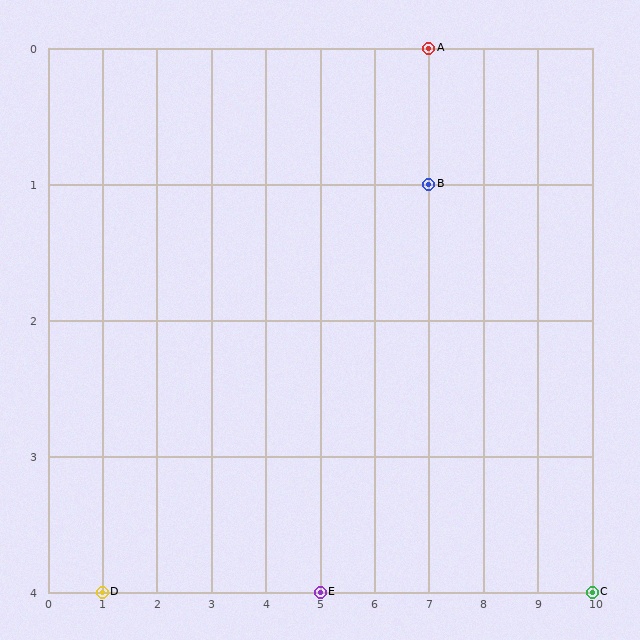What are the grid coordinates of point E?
Point E is at grid coordinates (5, 4).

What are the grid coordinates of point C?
Point C is at grid coordinates (10, 4).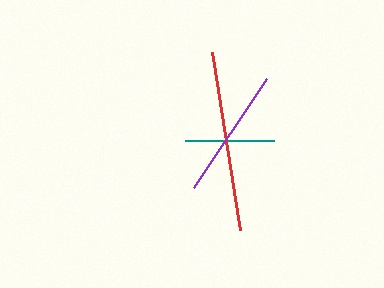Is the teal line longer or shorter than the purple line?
The purple line is longer than the teal line.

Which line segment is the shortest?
The teal line is the shortest at approximately 89 pixels.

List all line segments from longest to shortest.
From longest to shortest: red, purple, teal.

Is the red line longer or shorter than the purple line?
The red line is longer than the purple line.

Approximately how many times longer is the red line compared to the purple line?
The red line is approximately 1.4 times the length of the purple line.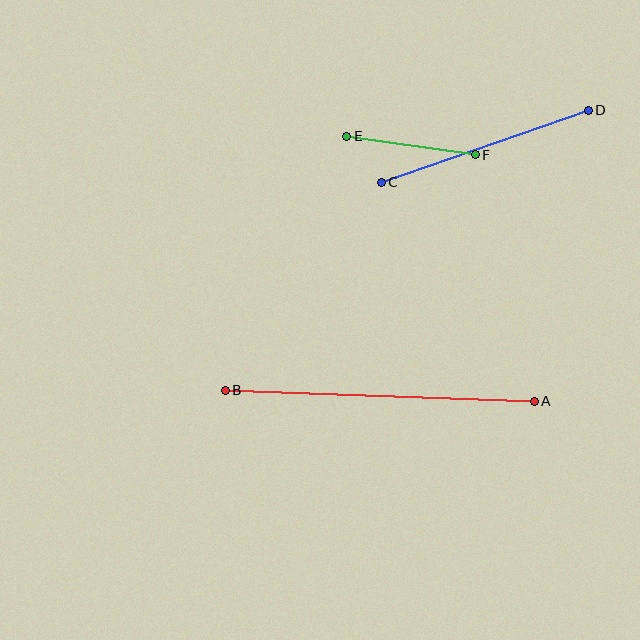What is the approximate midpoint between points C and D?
The midpoint is at approximately (485, 146) pixels.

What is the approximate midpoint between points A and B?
The midpoint is at approximately (380, 396) pixels.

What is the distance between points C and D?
The distance is approximately 219 pixels.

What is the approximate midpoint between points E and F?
The midpoint is at approximately (411, 145) pixels.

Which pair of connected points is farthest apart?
Points A and B are farthest apart.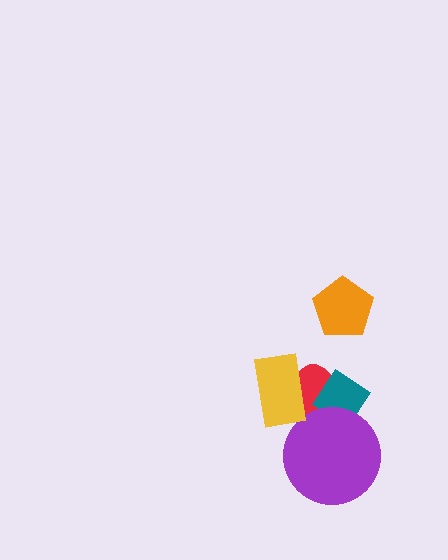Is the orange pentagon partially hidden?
No, no other shape covers it.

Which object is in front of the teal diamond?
The purple circle is in front of the teal diamond.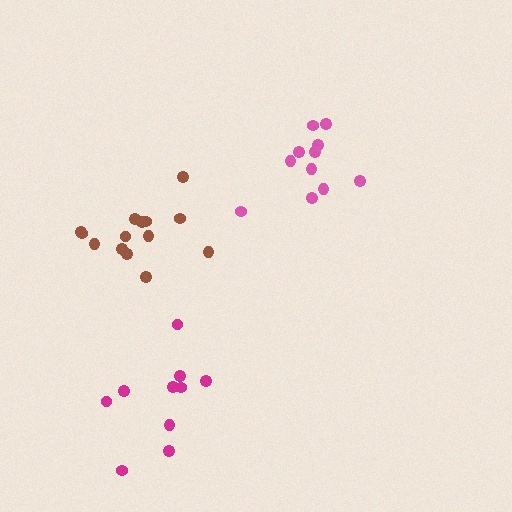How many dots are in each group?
Group 1: 10 dots, Group 2: 11 dots, Group 3: 14 dots (35 total).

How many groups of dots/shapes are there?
There are 3 groups.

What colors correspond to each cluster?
The clusters are colored: magenta, pink, brown.